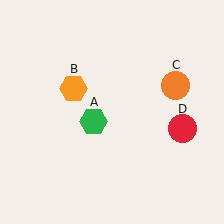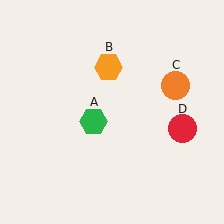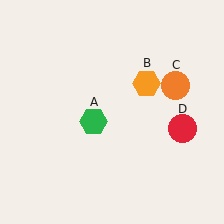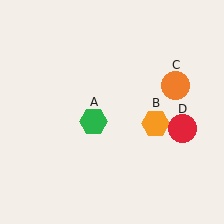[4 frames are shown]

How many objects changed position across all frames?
1 object changed position: orange hexagon (object B).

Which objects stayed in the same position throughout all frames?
Green hexagon (object A) and orange circle (object C) and red circle (object D) remained stationary.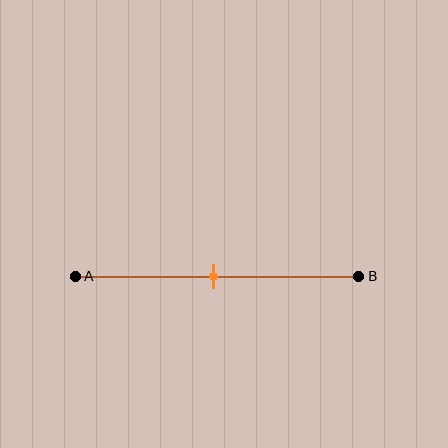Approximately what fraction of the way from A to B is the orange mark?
The orange mark is approximately 50% of the way from A to B.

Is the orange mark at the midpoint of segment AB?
Yes, the mark is approximately at the midpoint.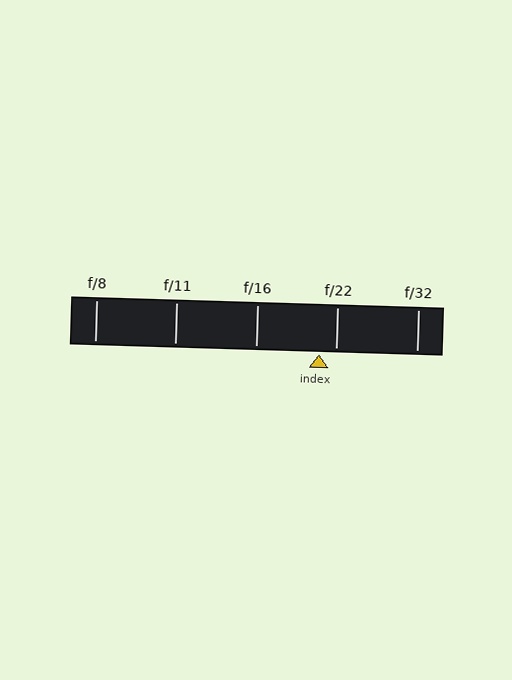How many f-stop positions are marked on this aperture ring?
There are 5 f-stop positions marked.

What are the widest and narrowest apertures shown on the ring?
The widest aperture shown is f/8 and the narrowest is f/32.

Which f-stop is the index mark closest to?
The index mark is closest to f/22.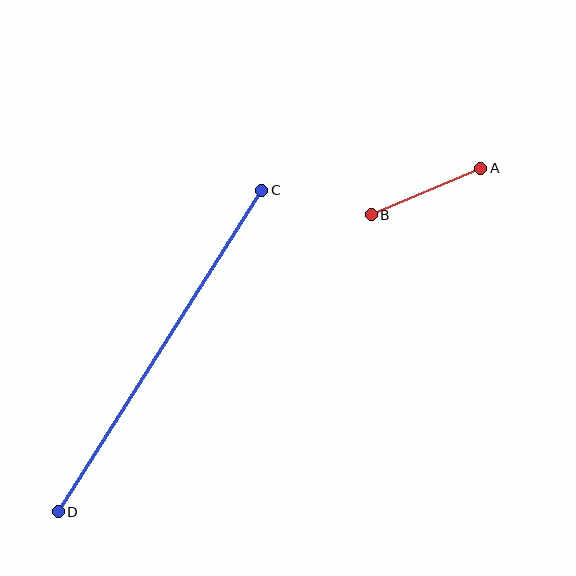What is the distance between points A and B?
The distance is approximately 119 pixels.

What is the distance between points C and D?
The distance is approximately 380 pixels.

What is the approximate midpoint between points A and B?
The midpoint is at approximately (426, 192) pixels.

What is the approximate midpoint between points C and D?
The midpoint is at approximately (160, 351) pixels.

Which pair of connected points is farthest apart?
Points C and D are farthest apart.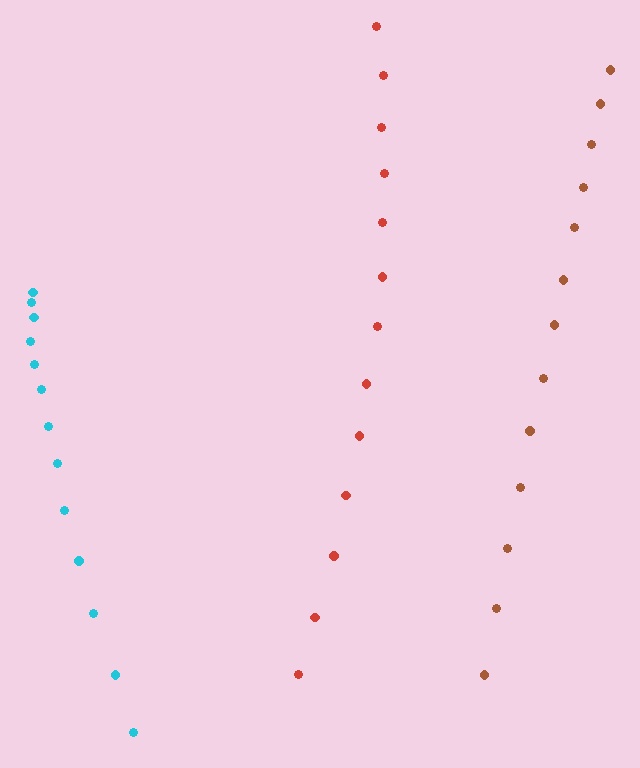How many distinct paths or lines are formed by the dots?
There are 3 distinct paths.